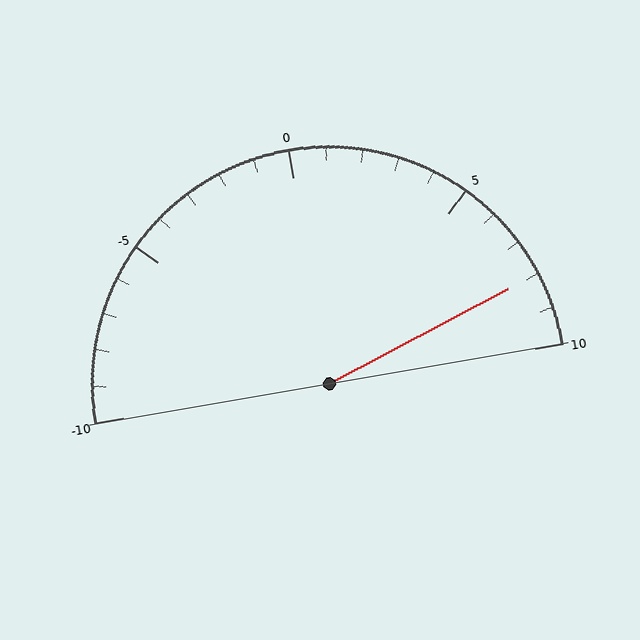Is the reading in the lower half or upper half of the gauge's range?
The reading is in the upper half of the range (-10 to 10).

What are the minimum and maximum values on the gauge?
The gauge ranges from -10 to 10.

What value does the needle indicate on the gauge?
The needle indicates approximately 8.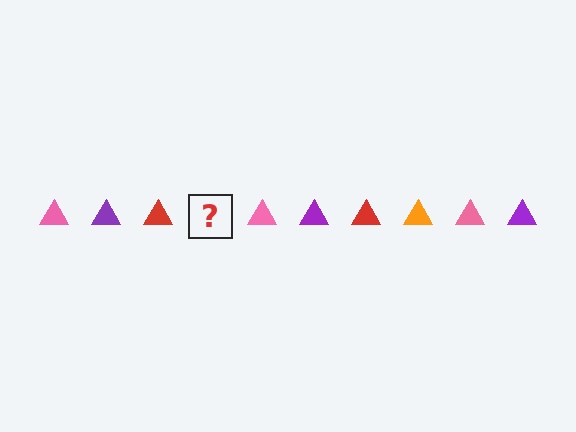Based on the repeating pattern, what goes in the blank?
The blank should be an orange triangle.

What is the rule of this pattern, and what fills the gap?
The rule is that the pattern cycles through pink, purple, red, orange triangles. The gap should be filled with an orange triangle.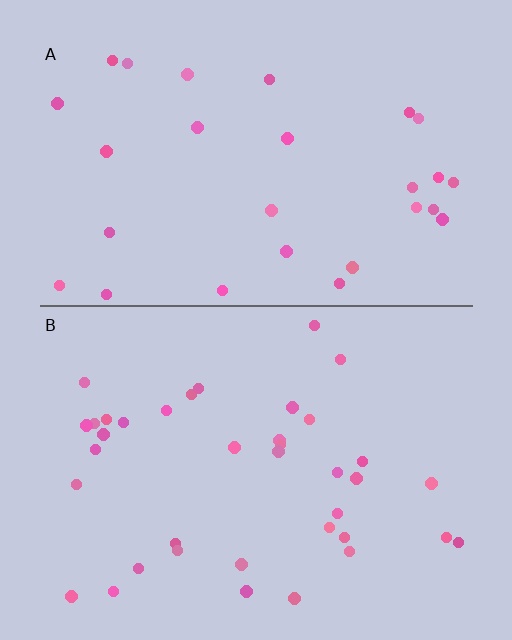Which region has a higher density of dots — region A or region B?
B (the bottom).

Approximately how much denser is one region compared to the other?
Approximately 1.4× — region B over region A.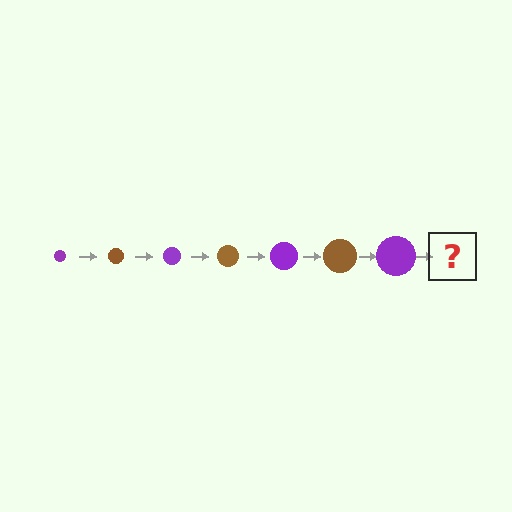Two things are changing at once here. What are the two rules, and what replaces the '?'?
The two rules are that the circle grows larger each step and the color cycles through purple and brown. The '?' should be a brown circle, larger than the previous one.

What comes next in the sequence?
The next element should be a brown circle, larger than the previous one.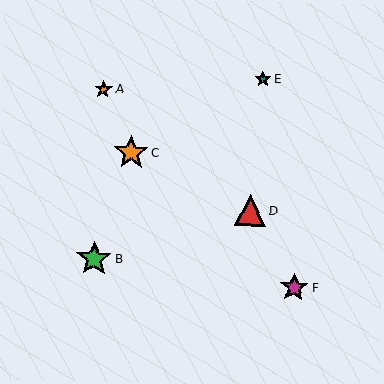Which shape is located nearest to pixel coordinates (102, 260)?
The green star (labeled B) at (94, 259) is nearest to that location.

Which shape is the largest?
The green star (labeled B) is the largest.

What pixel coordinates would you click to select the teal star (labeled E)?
Click at (263, 79) to select the teal star E.